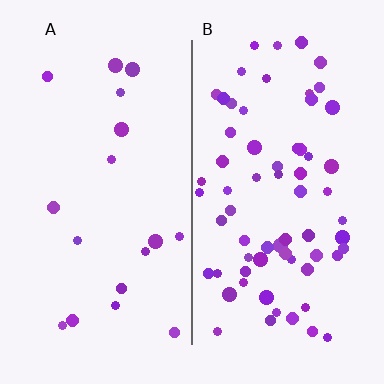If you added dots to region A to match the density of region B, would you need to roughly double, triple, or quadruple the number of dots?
Approximately quadruple.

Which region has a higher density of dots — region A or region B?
B (the right).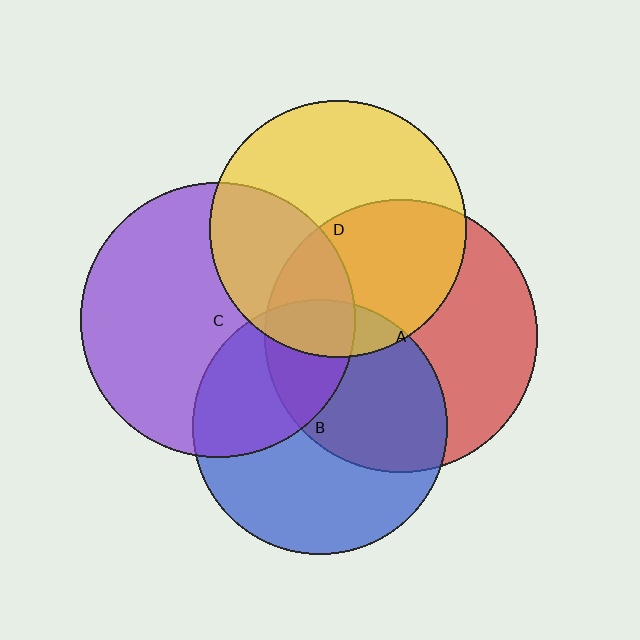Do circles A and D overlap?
Yes.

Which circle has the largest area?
Circle C (purple).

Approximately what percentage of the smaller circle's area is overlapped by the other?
Approximately 45%.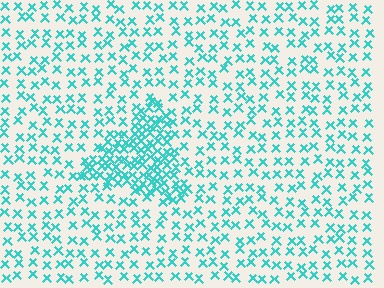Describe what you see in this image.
The image contains small cyan elements arranged at two different densities. A triangle-shaped region is visible where the elements are more densely packed than the surrounding area.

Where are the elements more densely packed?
The elements are more densely packed inside the triangle boundary.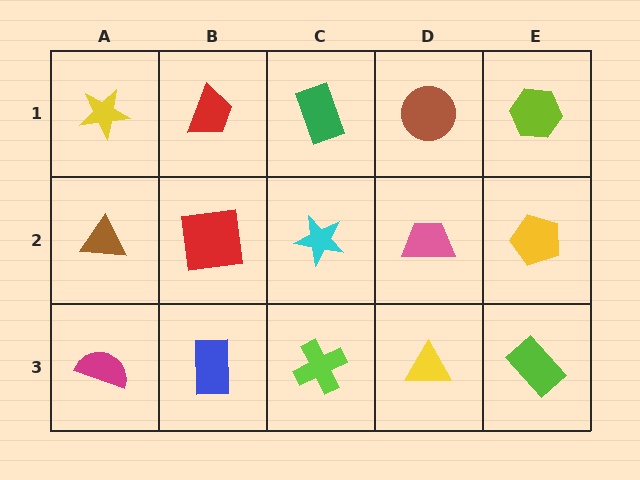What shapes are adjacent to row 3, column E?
A yellow pentagon (row 2, column E), a yellow triangle (row 3, column D).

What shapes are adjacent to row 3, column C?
A cyan star (row 2, column C), a blue rectangle (row 3, column B), a yellow triangle (row 3, column D).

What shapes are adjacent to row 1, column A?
A brown triangle (row 2, column A), a red trapezoid (row 1, column B).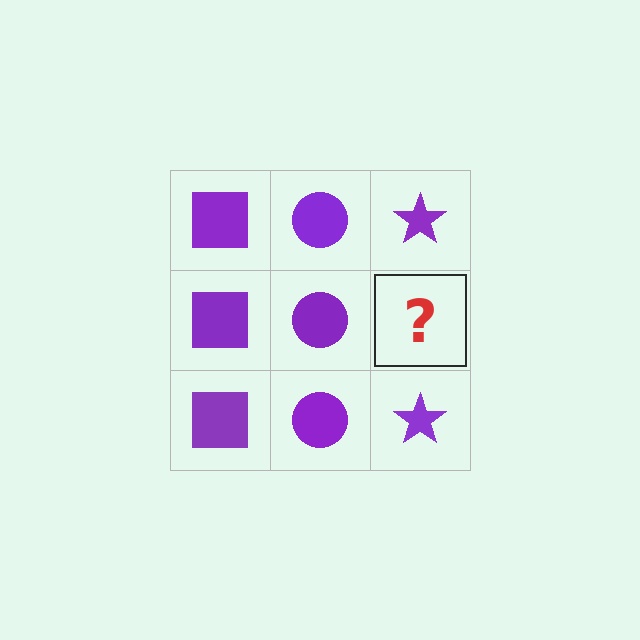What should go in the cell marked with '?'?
The missing cell should contain a purple star.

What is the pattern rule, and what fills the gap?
The rule is that each column has a consistent shape. The gap should be filled with a purple star.